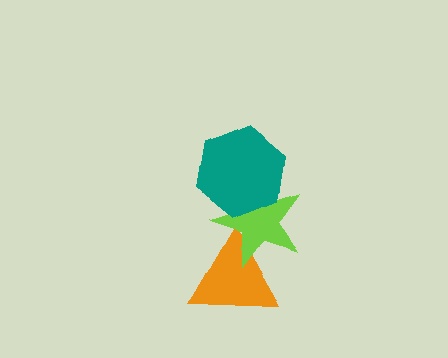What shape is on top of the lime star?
The teal hexagon is on top of the lime star.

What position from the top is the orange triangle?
The orange triangle is 3rd from the top.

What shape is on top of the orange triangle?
The lime star is on top of the orange triangle.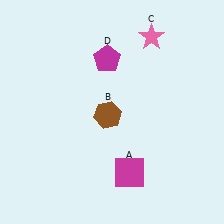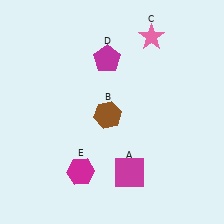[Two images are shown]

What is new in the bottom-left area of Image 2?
A magenta hexagon (E) was added in the bottom-left area of Image 2.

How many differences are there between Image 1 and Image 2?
There is 1 difference between the two images.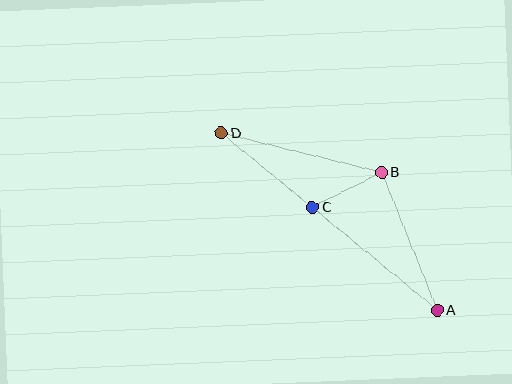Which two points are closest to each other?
Points B and C are closest to each other.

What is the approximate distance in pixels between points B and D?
The distance between B and D is approximately 165 pixels.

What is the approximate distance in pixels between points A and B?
The distance between A and B is approximately 149 pixels.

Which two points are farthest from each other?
Points A and D are farthest from each other.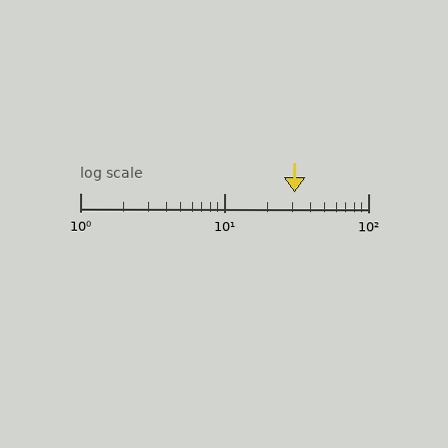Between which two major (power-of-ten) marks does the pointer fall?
The pointer is between 10 and 100.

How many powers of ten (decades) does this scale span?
The scale spans 2 decades, from 1 to 100.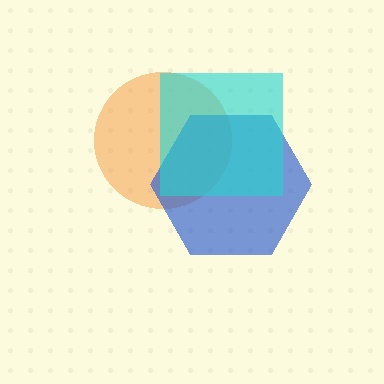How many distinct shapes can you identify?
There are 3 distinct shapes: an orange circle, a blue hexagon, a cyan square.